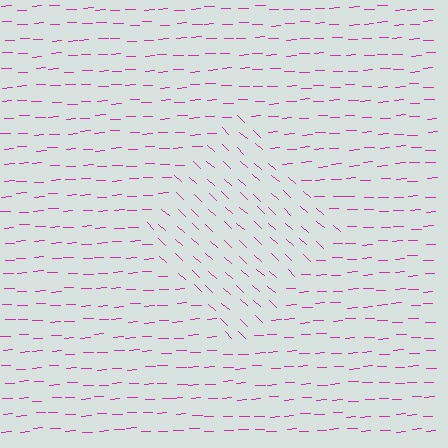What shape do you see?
I see a diamond.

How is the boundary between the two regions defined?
The boundary is defined purely by a change in line orientation (approximately 45 degrees difference). All lines are the same color and thickness.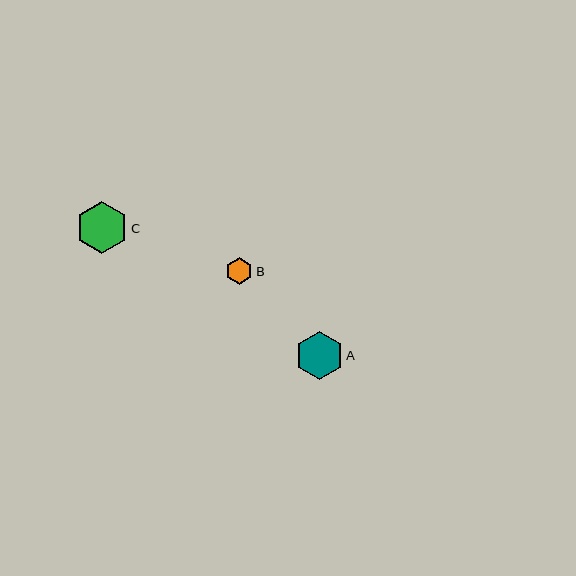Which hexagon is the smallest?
Hexagon B is the smallest with a size of approximately 27 pixels.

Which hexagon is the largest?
Hexagon C is the largest with a size of approximately 51 pixels.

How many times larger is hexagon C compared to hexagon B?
Hexagon C is approximately 1.9 times the size of hexagon B.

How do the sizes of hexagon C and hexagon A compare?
Hexagon C and hexagon A are approximately the same size.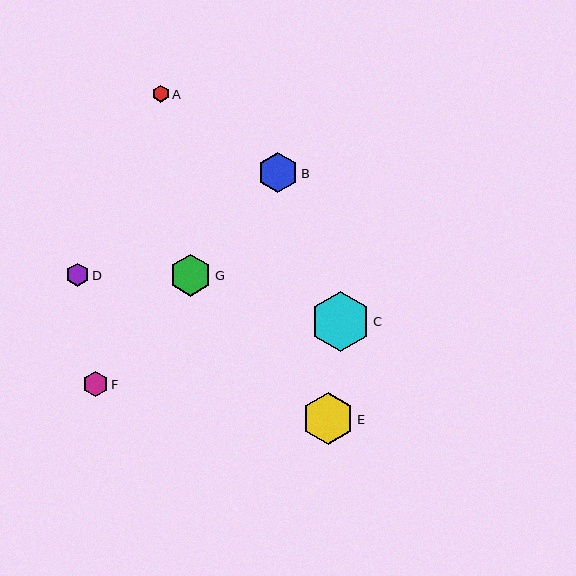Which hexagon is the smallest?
Hexagon A is the smallest with a size of approximately 17 pixels.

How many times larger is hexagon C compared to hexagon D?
Hexagon C is approximately 2.6 times the size of hexagon D.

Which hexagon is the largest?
Hexagon C is the largest with a size of approximately 60 pixels.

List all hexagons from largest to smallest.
From largest to smallest: C, E, G, B, F, D, A.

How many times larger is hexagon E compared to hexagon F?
Hexagon E is approximately 2.0 times the size of hexagon F.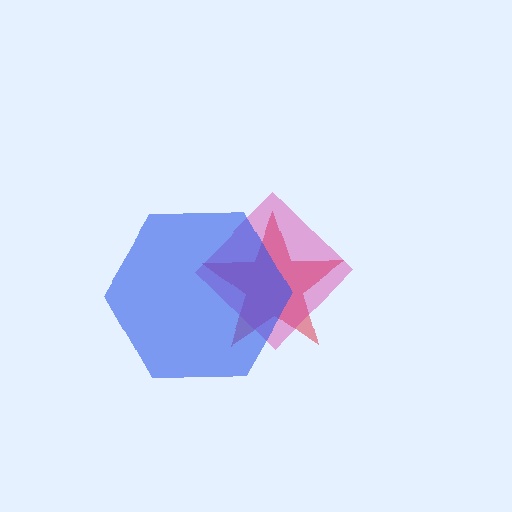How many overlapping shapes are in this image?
There are 3 overlapping shapes in the image.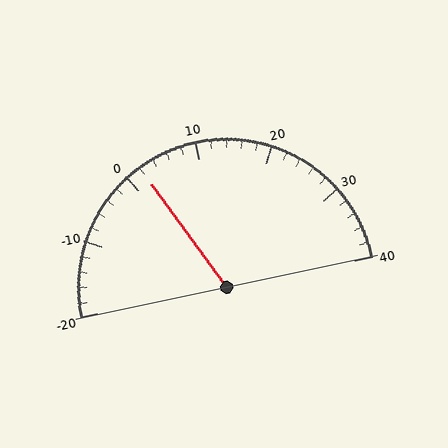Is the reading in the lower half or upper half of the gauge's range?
The reading is in the lower half of the range (-20 to 40).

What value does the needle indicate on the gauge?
The needle indicates approximately 2.